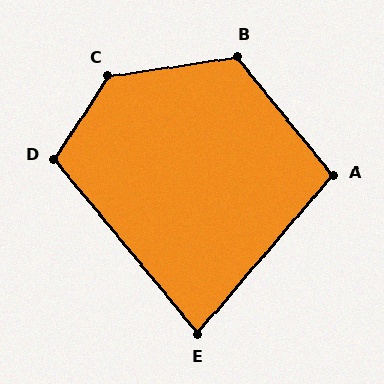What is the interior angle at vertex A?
Approximately 100 degrees (obtuse).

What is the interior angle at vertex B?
Approximately 120 degrees (obtuse).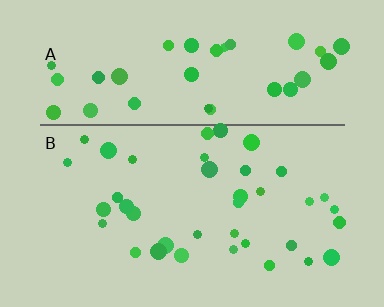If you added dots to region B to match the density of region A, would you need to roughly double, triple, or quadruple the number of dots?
Approximately double.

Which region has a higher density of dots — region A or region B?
A (the top).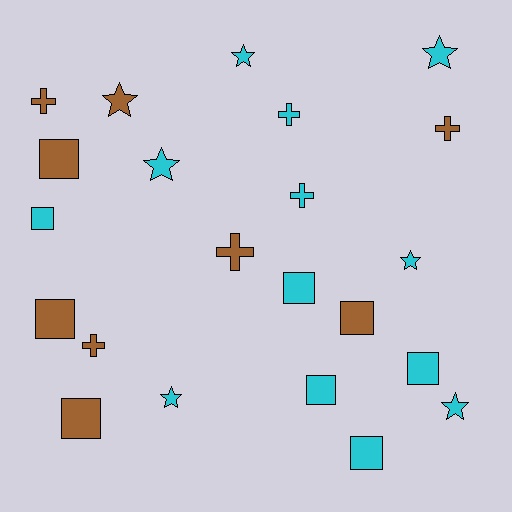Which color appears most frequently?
Cyan, with 13 objects.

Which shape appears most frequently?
Square, with 9 objects.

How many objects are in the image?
There are 22 objects.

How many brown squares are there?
There are 4 brown squares.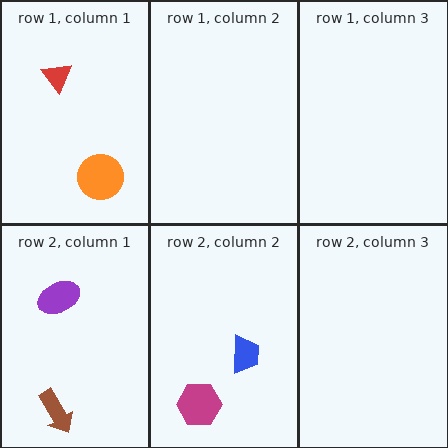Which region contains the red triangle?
The row 1, column 1 region.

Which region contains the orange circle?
The row 1, column 1 region.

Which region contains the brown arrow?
The row 2, column 1 region.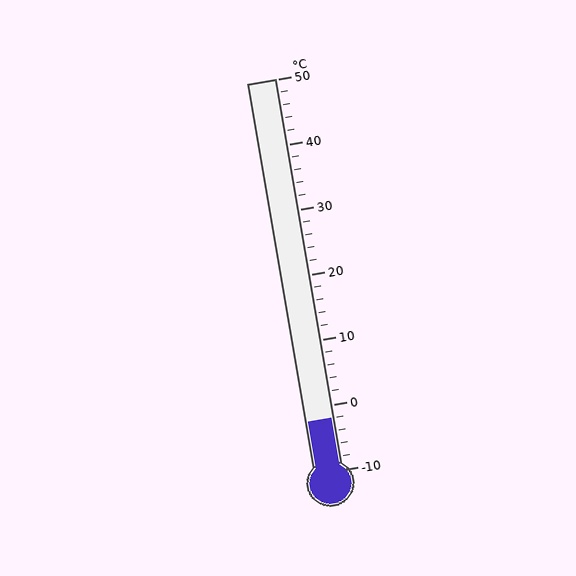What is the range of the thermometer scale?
The thermometer scale ranges from -10°C to 50°C.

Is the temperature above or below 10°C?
The temperature is below 10°C.